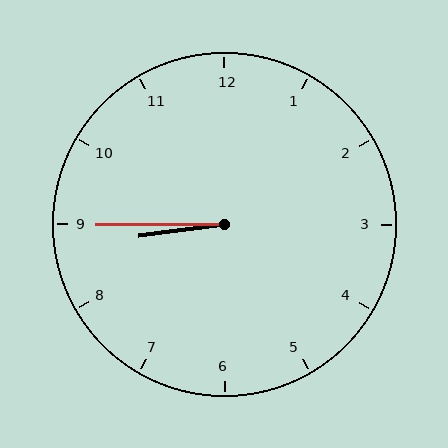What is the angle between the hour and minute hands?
Approximately 8 degrees.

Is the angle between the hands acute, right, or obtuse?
It is acute.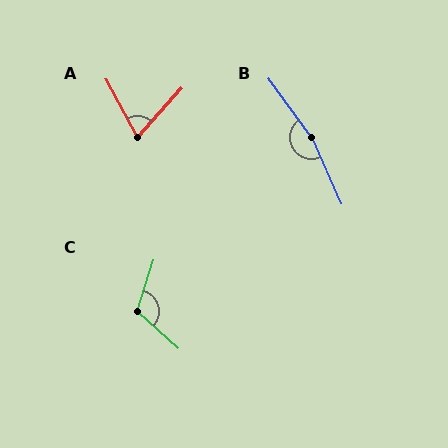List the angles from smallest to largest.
A (70°), C (114°), B (168°).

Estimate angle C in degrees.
Approximately 114 degrees.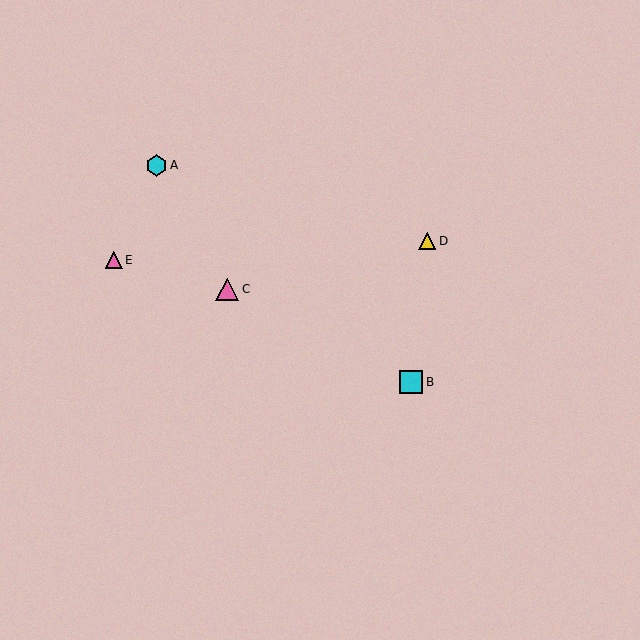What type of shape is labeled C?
Shape C is a pink triangle.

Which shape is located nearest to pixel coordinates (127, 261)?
The pink triangle (labeled E) at (114, 260) is nearest to that location.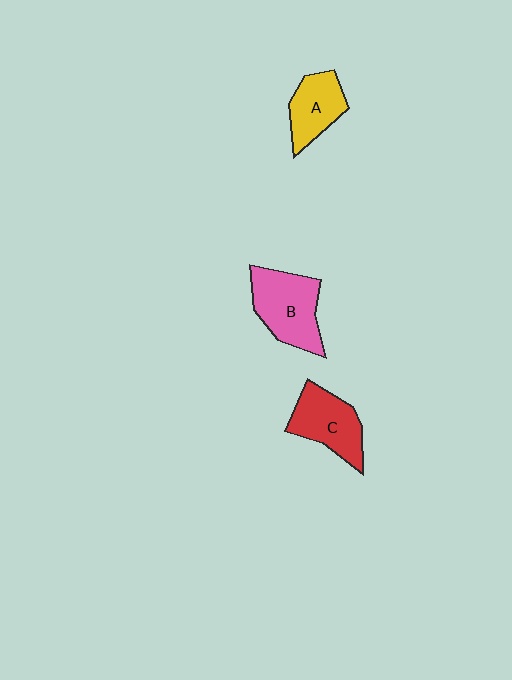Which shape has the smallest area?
Shape A (yellow).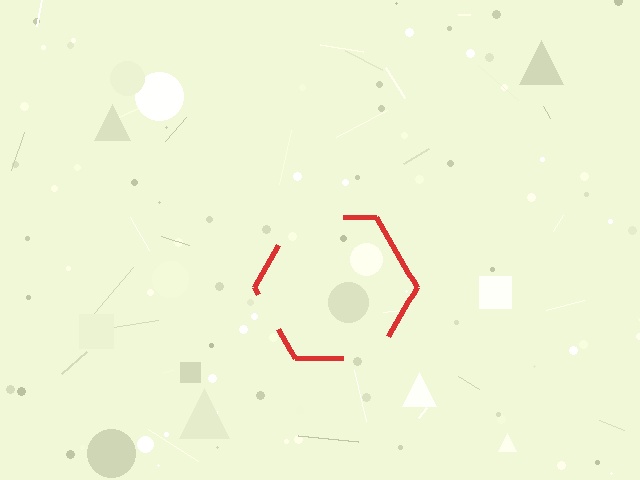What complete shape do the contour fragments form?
The contour fragments form a hexagon.